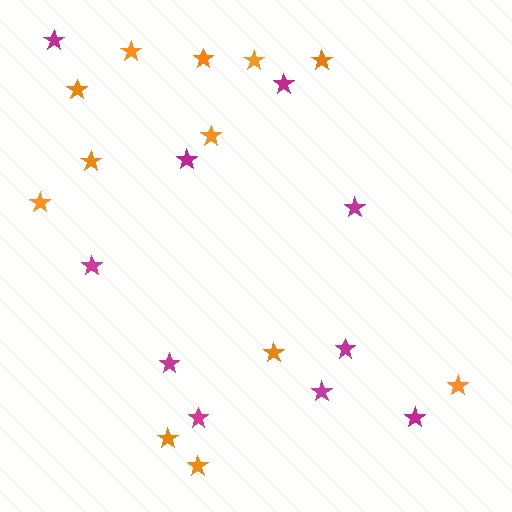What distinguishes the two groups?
There are 2 groups: one group of magenta stars (10) and one group of orange stars (12).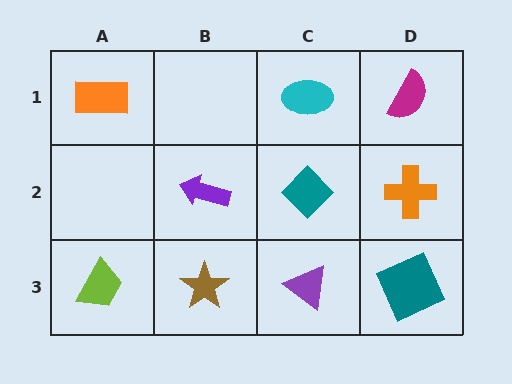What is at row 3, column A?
A lime trapezoid.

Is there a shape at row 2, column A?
No, that cell is empty.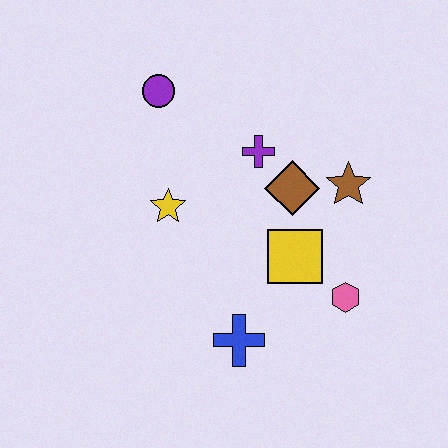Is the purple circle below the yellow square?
No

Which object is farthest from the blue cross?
The purple circle is farthest from the blue cross.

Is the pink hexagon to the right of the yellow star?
Yes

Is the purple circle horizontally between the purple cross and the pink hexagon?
No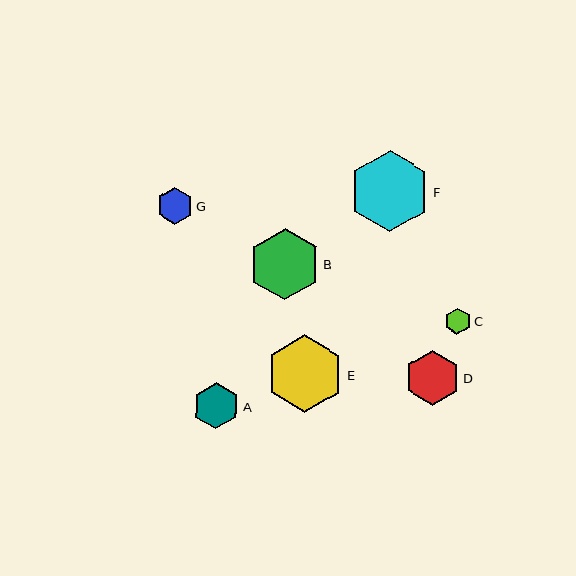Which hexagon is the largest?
Hexagon F is the largest with a size of approximately 81 pixels.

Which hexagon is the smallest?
Hexagon C is the smallest with a size of approximately 26 pixels.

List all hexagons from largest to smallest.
From largest to smallest: F, E, B, D, A, G, C.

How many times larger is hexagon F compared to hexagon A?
Hexagon F is approximately 1.8 times the size of hexagon A.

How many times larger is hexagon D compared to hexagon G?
Hexagon D is approximately 1.5 times the size of hexagon G.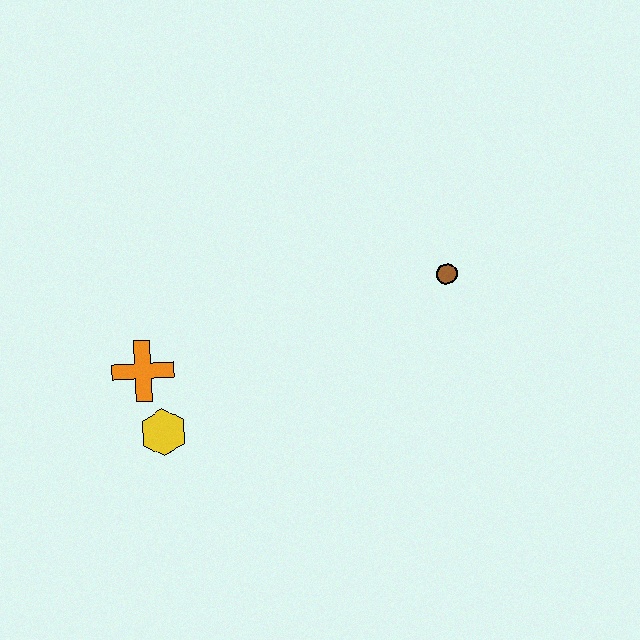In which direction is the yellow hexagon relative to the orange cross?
The yellow hexagon is below the orange cross.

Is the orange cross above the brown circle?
No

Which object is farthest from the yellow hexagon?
The brown circle is farthest from the yellow hexagon.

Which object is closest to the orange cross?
The yellow hexagon is closest to the orange cross.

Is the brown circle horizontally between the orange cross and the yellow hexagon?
No